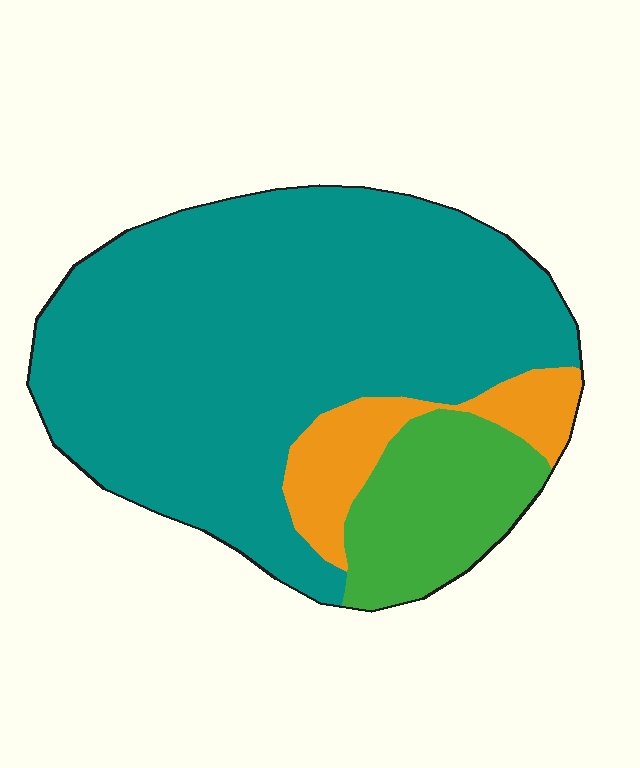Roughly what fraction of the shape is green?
Green covers 16% of the shape.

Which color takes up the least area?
Orange, at roughly 10%.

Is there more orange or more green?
Green.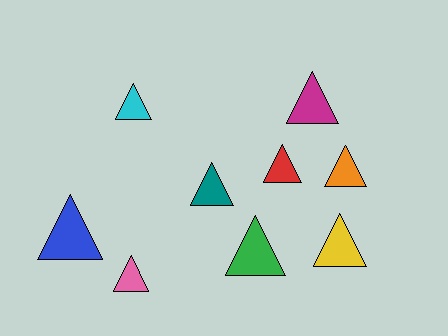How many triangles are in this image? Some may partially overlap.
There are 9 triangles.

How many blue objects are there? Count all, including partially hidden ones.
There is 1 blue object.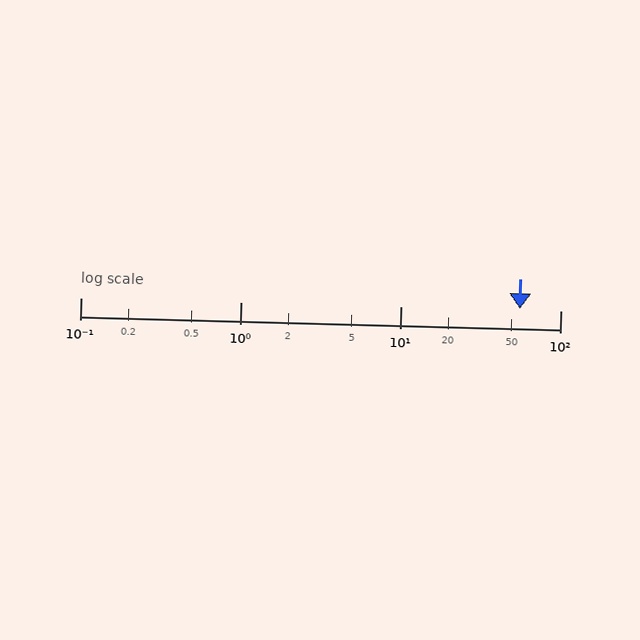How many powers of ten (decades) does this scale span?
The scale spans 3 decades, from 0.1 to 100.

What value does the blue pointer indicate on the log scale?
The pointer indicates approximately 56.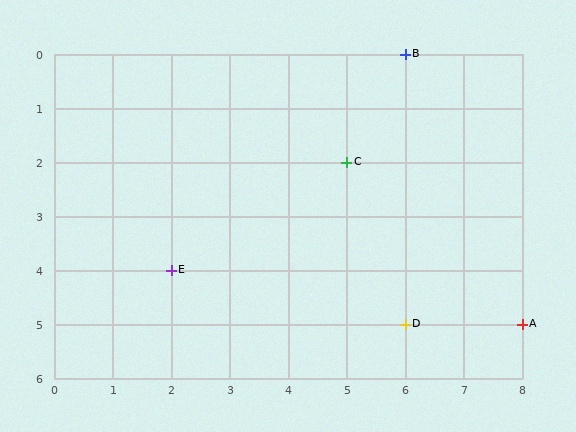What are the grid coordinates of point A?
Point A is at grid coordinates (8, 5).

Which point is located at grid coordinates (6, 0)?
Point B is at (6, 0).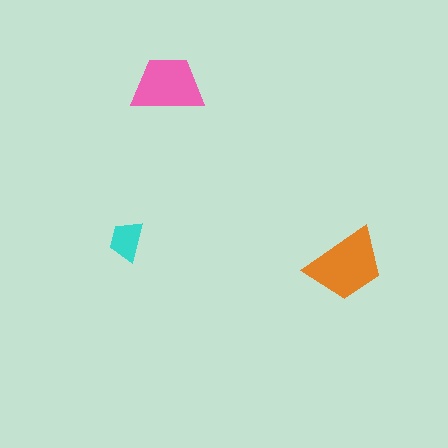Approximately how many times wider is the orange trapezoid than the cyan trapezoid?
About 2 times wider.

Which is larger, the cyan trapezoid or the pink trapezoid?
The pink one.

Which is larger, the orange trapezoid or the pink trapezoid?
The orange one.